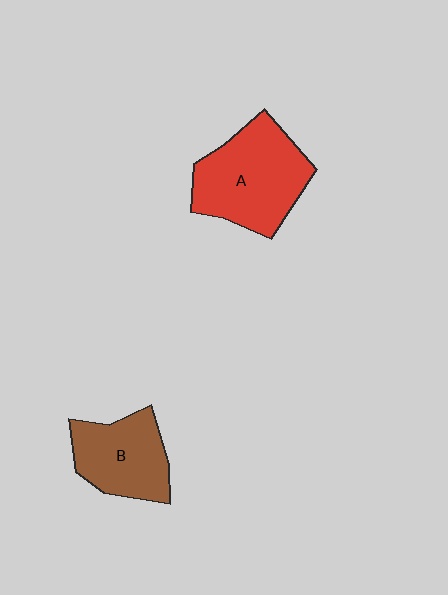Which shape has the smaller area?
Shape B (brown).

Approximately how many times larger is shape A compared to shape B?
Approximately 1.4 times.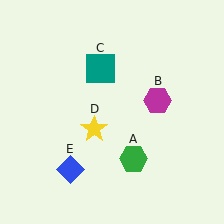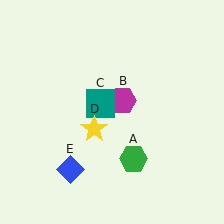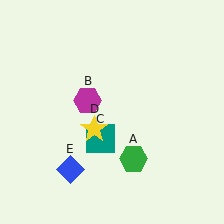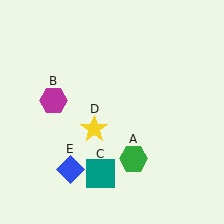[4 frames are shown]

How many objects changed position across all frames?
2 objects changed position: magenta hexagon (object B), teal square (object C).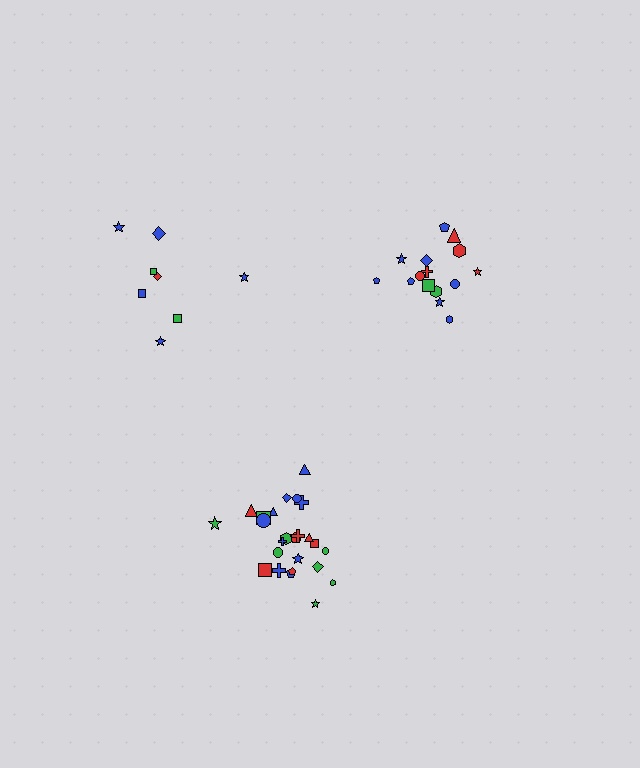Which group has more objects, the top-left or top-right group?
The top-right group.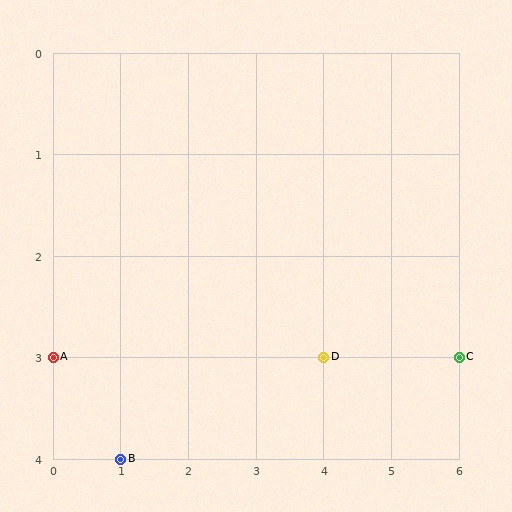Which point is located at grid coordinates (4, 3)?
Point D is at (4, 3).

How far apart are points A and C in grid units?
Points A and C are 6 columns apart.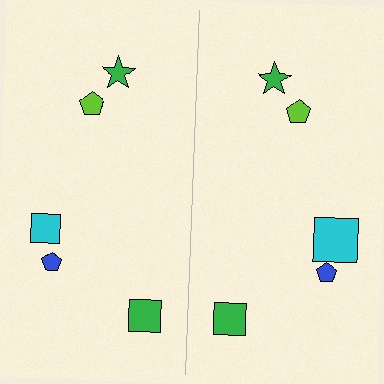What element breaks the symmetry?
The cyan square on the right side has a different size than its mirror counterpart.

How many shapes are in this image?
There are 10 shapes in this image.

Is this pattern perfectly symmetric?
No, the pattern is not perfectly symmetric. The cyan square on the right side has a different size than its mirror counterpart.